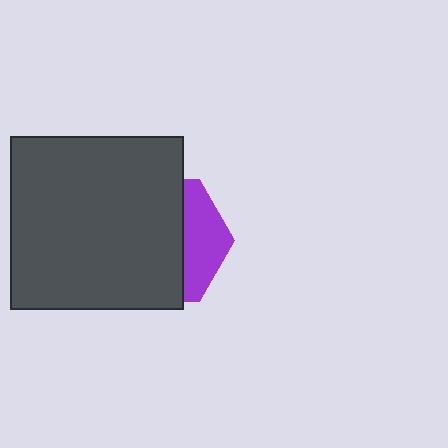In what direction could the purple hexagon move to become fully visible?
The purple hexagon could move right. That would shift it out from behind the dark gray square entirely.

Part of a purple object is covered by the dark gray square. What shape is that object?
It is a hexagon.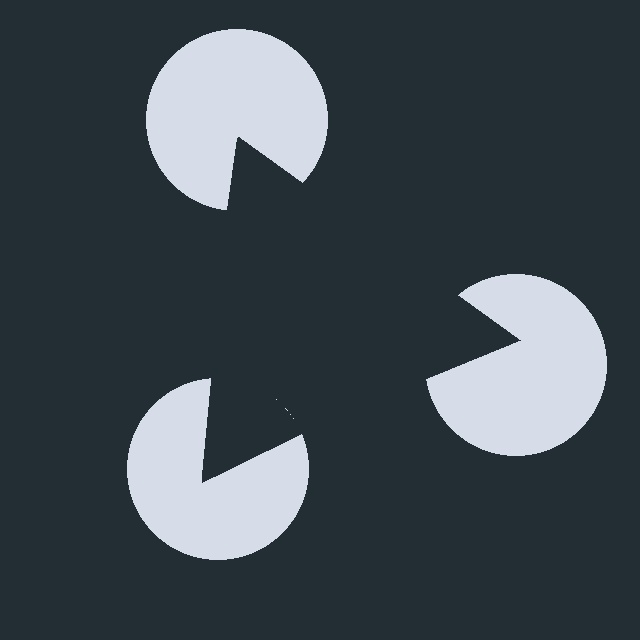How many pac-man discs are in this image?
There are 3 — one at each vertex of the illusory triangle.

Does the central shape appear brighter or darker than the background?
It typically appears slightly darker than the background, even though no actual brightness change is drawn.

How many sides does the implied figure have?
3 sides.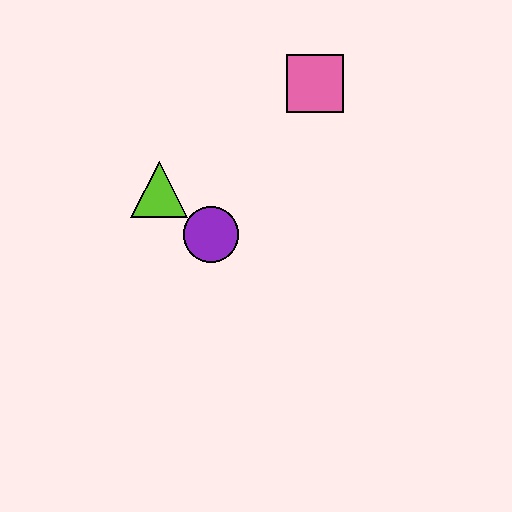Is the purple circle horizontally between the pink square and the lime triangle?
Yes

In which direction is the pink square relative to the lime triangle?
The pink square is to the right of the lime triangle.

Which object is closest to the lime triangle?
The purple circle is closest to the lime triangle.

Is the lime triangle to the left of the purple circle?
Yes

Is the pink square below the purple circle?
No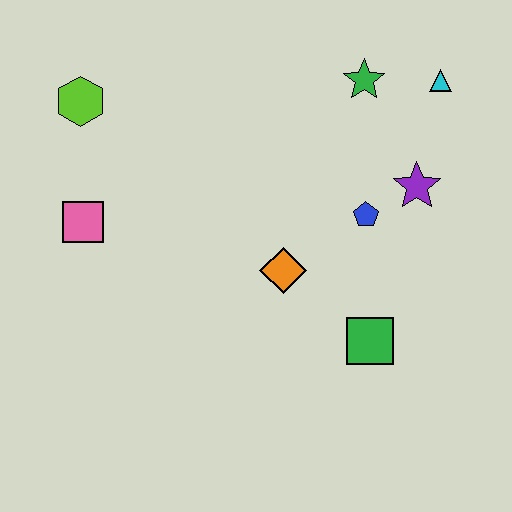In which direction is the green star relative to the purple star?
The green star is above the purple star.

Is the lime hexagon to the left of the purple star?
Yes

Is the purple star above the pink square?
Yes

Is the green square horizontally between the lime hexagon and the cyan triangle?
Yes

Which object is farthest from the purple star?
The lime hexagon is farthest from the purple star.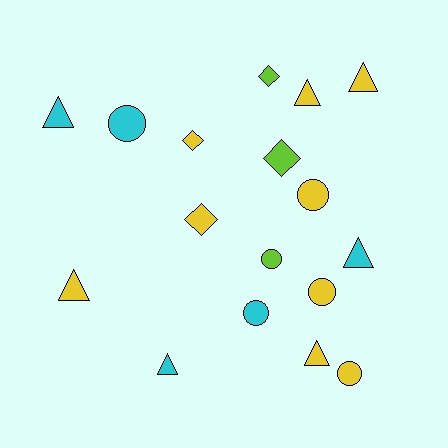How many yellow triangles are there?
There are 4 yellow triangles.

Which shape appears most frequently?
Triangle, with 7 objects.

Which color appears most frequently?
Yellow, with 9 objects.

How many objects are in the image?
There are 17 objects.